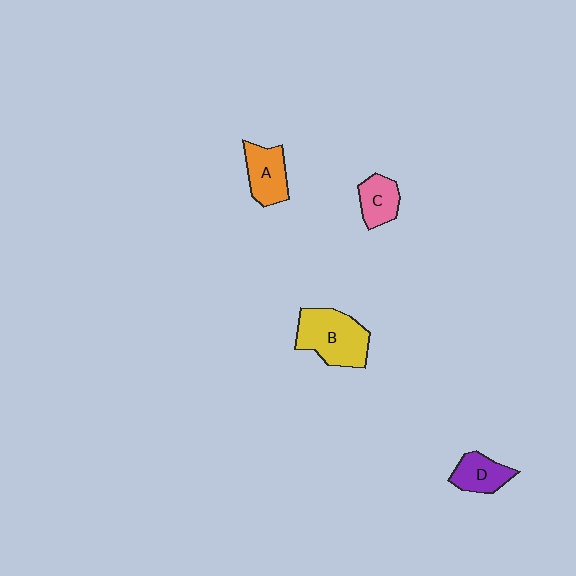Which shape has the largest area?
Shape B (yellow).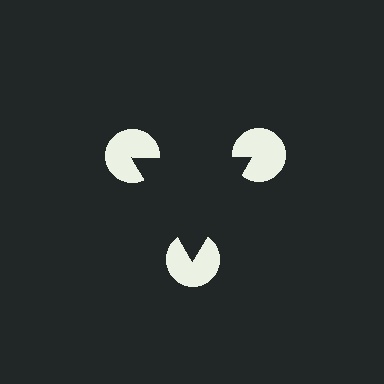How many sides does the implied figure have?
3 sides.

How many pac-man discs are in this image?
There are 3 — one at each vertex of the illusory triangle.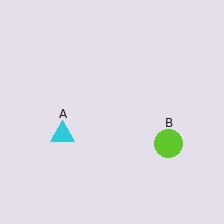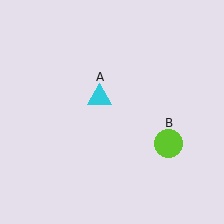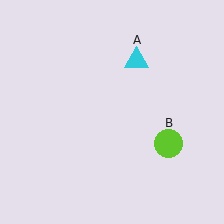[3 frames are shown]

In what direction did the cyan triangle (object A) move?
The cyan triangle (object A) moved up and to the right.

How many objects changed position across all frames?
1 object changed position: cyan triangle (object A).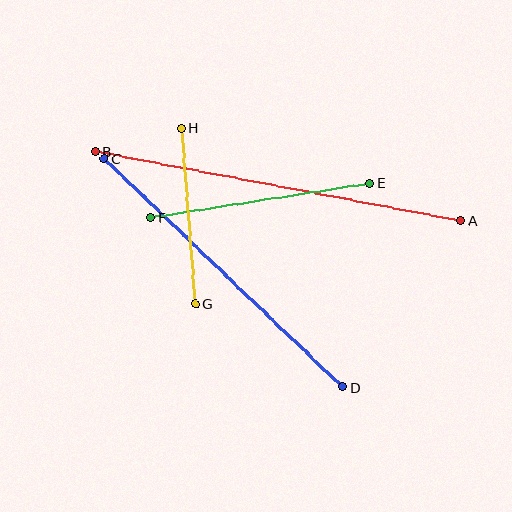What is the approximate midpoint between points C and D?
The midpoint is at approximately (223, 273) pixels.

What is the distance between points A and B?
The distance is approximately 372 pixels.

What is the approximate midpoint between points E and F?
The midpoint is at approximately (260, 200) pixels.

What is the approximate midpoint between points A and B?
The midpoint is at approximately (278, 186) pixels.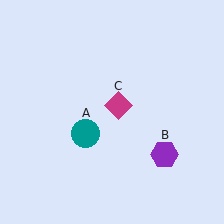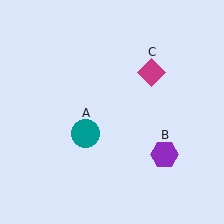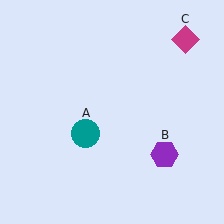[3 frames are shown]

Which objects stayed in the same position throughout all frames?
Teal circle (object A) and purple hexagon (object B) remained stationary.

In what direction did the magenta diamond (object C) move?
The magenta diamond (object C) moved up and to the right.